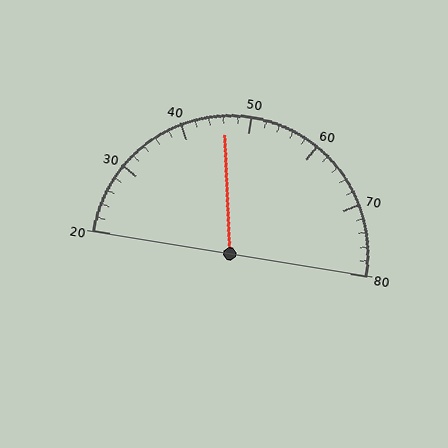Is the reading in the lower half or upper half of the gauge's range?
The reading is in the lower half of the range (20 to 80).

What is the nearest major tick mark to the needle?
The nearest major tick mark is 50.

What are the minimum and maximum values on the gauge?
The gauge ranges from 20 to 80.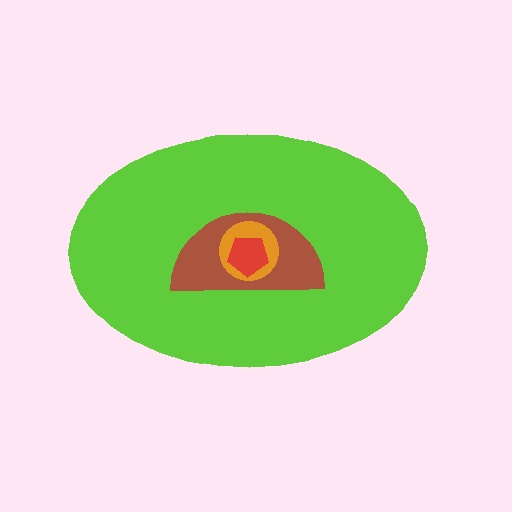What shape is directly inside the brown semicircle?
The orange circle.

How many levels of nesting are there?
4.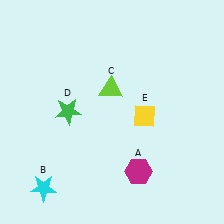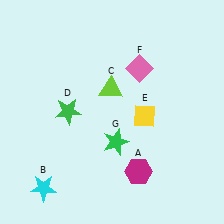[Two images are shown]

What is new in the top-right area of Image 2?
A pink diamond (F) was added in the top-right area of Image 2.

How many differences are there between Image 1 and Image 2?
There are 2 differences between the two images.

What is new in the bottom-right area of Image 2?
A green star (G) was added in the bottom-right area of Image 2.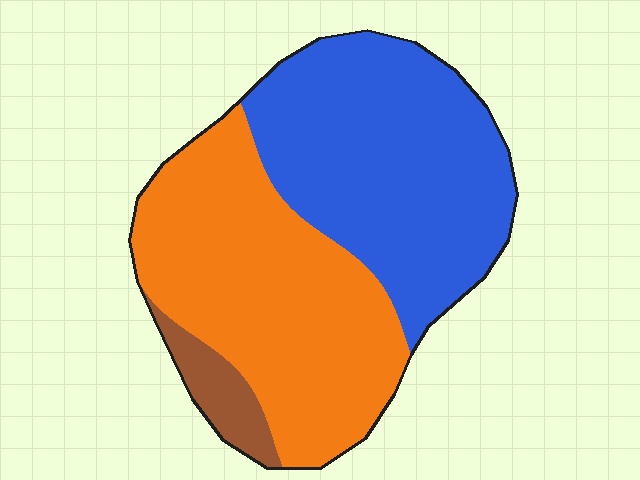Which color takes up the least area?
Brown, at roughly 5%.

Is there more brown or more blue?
Blue.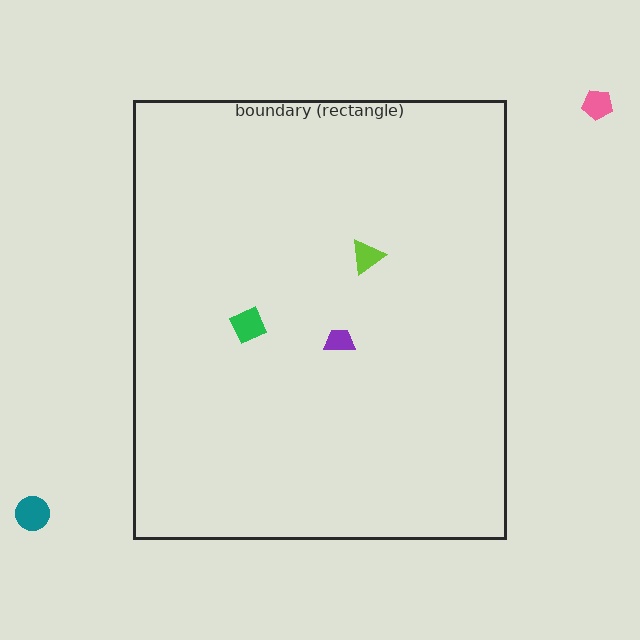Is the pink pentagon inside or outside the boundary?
Outside.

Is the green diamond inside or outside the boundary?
Inside.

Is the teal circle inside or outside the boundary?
Outside.